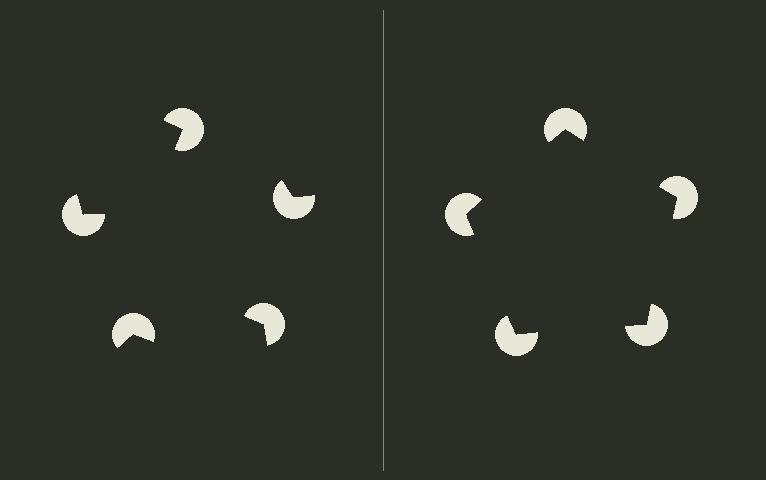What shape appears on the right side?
An illusory pentagon.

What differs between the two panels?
The pac-man discs are positioned identically on both sides; only the wedge orientations differ. On the right they align to a pentagon; on the left they are misaligned.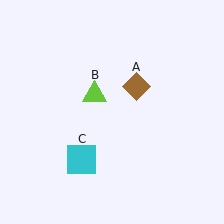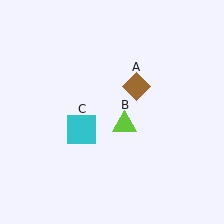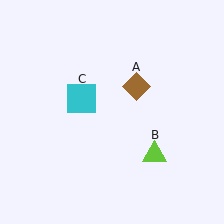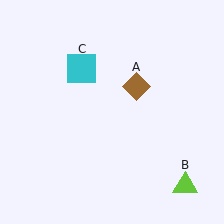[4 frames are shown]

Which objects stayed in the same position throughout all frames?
Brown diamond (object A) remained stationary.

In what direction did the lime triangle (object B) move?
The lime triangle (object B) moved down and to the right.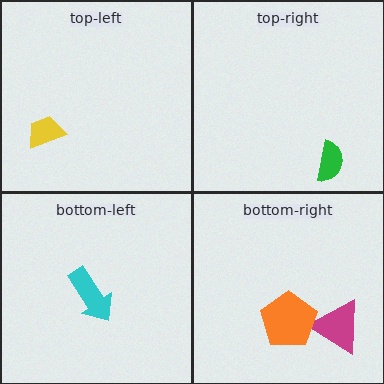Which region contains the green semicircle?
The top-right region.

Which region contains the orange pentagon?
The bottom-right region.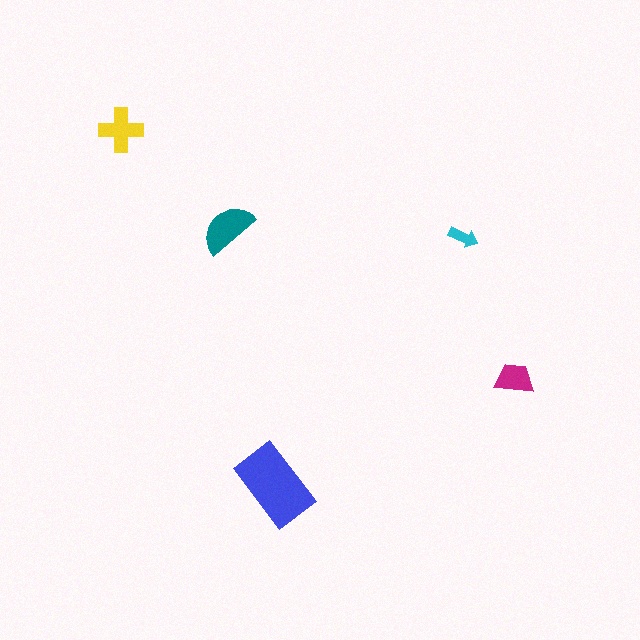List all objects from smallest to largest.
The cyan arrow, the magenta trapezoid, the yellow cross, the teal semicircle, the blue rectangle.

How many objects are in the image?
There are 5 objects in the image.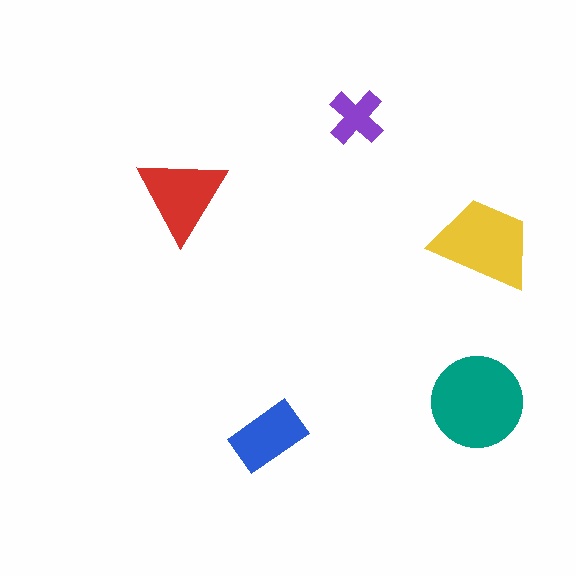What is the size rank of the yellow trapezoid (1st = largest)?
2nd.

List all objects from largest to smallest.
The teal circle, the yellow trapezoid, the red triangle, the blue rectangle, the purple cross.